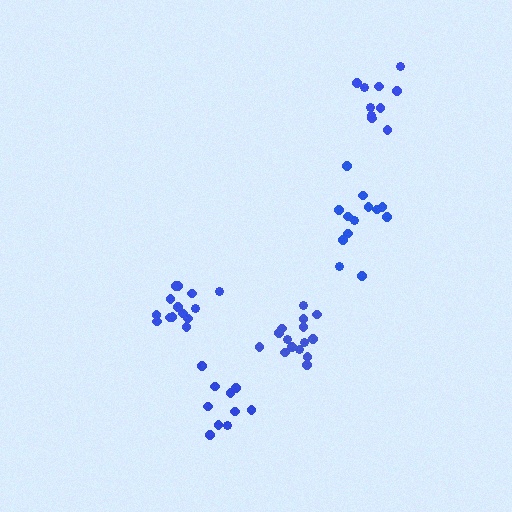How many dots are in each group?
Group 1: 10 dots, Group 2: 10 dots, Group 3: 15 dots, Group 4: 14 dots, Group 5: 13 dots (62 total).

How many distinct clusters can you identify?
There are 5 distinct clusters.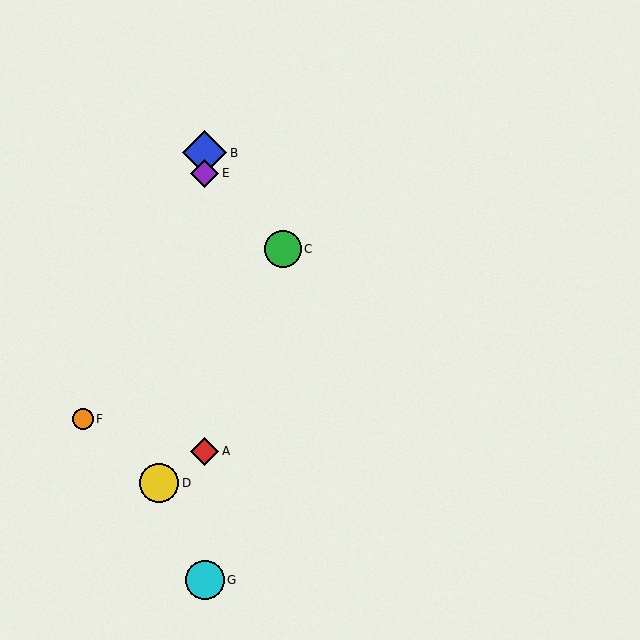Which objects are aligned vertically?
Objects A, B, E, G are aligned vertically.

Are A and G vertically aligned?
Yes, both are at x≈205.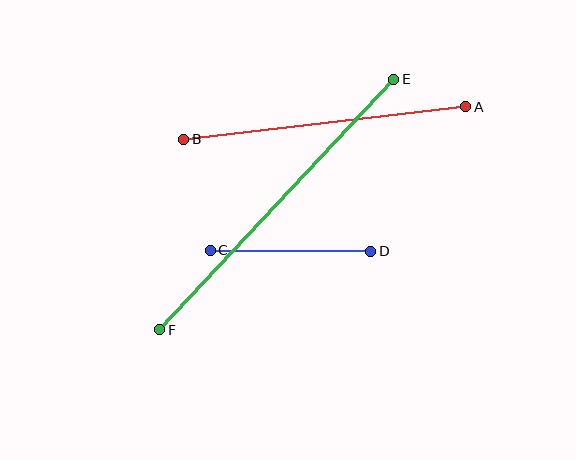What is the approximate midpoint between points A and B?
The midpoint is at approximately (325, 123) pixels.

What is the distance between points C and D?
The distance is approximately 161 pixels.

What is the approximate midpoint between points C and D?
The midpoint is at approximately (291, 251) pixels.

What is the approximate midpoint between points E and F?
The midpoint is at approximately (277, 204) pixels.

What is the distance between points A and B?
The distance is approximately 284 pixels.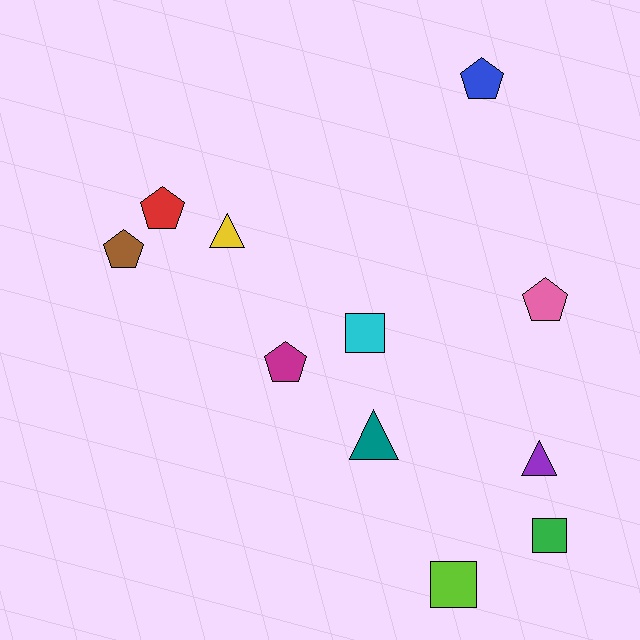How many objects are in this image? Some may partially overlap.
There are 11 objects.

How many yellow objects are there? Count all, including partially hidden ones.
There is 1 yellow object.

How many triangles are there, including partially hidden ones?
There are 3 triangles.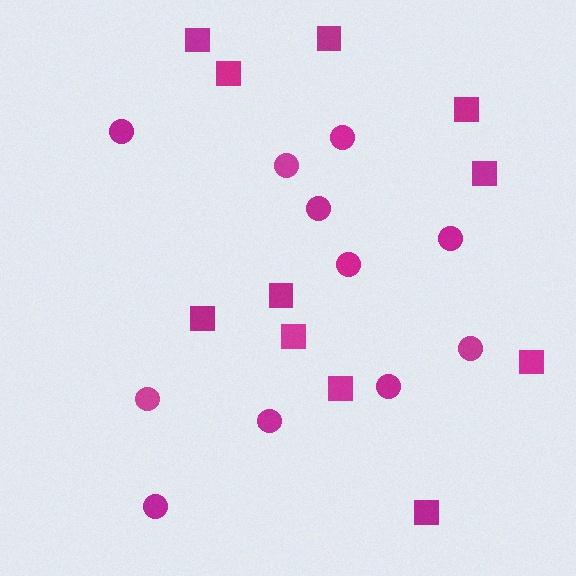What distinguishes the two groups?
There are 2 groups: one group of squares (11) and one group of circles (11).